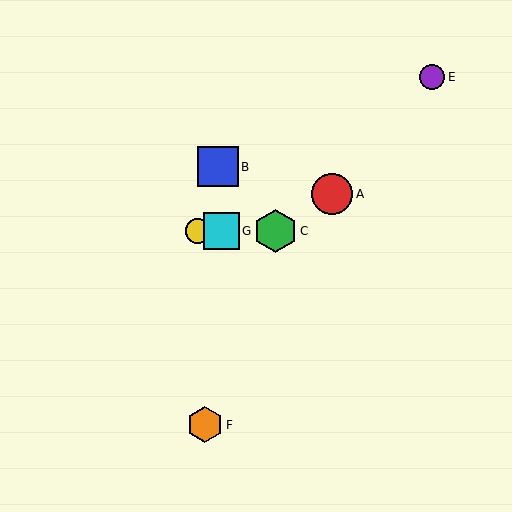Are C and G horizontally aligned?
Yes, both are at y≈231.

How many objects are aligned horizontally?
3 objects (C, D, G) are aligned horizontally.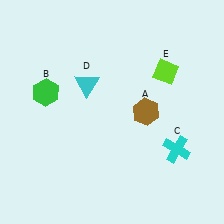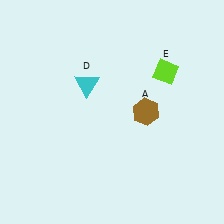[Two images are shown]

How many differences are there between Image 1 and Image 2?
There are 2 differences between the two images.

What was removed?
The cyan cross (C), the green hexagon (B) were removed in Image 2.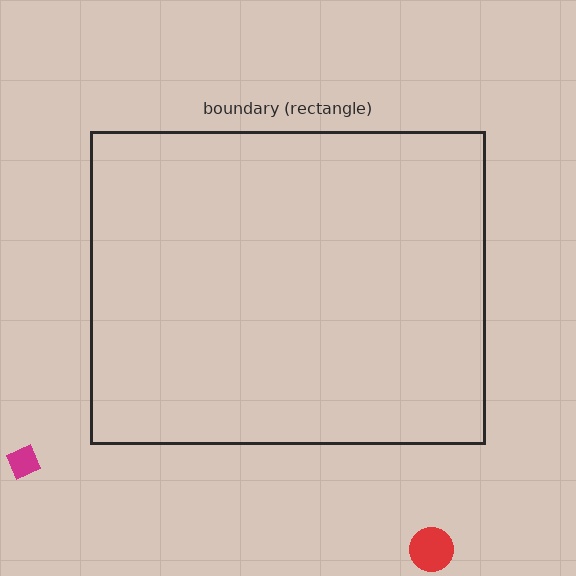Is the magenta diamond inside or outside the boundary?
Outside.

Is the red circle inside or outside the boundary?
Outside.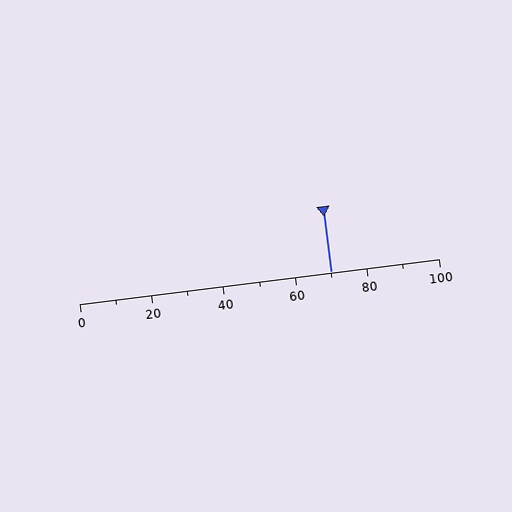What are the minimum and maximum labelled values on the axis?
The axis runs from 0 to 100.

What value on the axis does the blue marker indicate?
The marker indicates approximately 70.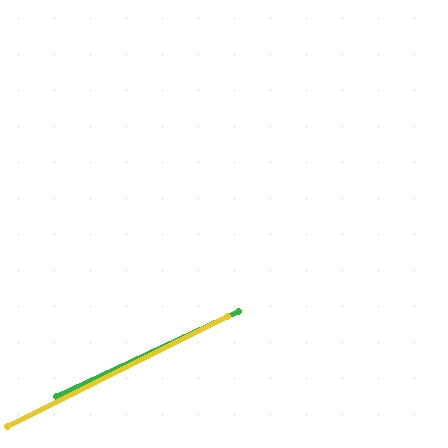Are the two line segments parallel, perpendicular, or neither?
Parallel — their directions differ by only 1.6°.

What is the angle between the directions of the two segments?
Approximately 2 degrees.